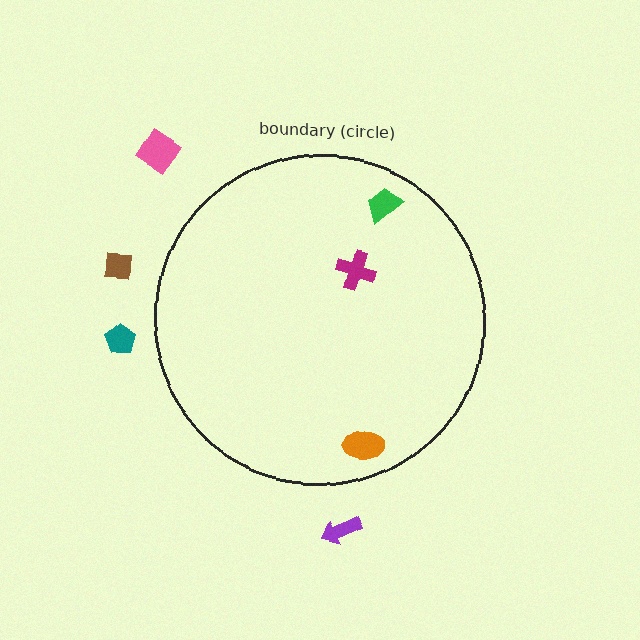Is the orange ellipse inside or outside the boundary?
Inside.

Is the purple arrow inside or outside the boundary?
Outside.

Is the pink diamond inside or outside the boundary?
Outside.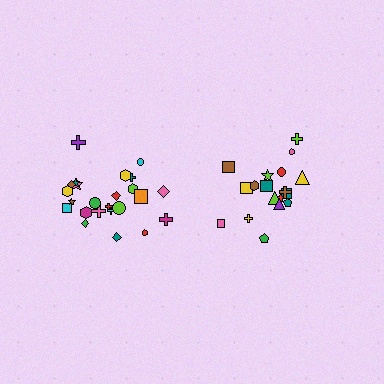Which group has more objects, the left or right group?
The left group.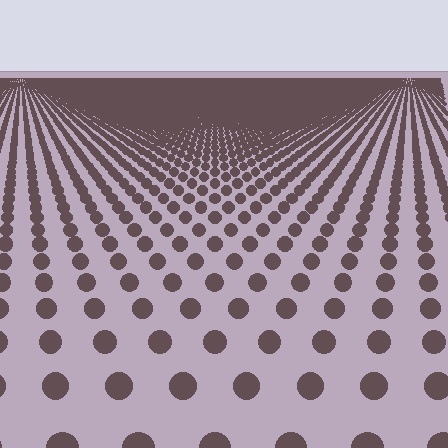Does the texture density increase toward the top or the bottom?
Density increases toward the top.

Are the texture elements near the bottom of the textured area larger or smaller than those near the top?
Larger. Near the bottom, elements are closer to the viewer and appear at a bigger on-screen size.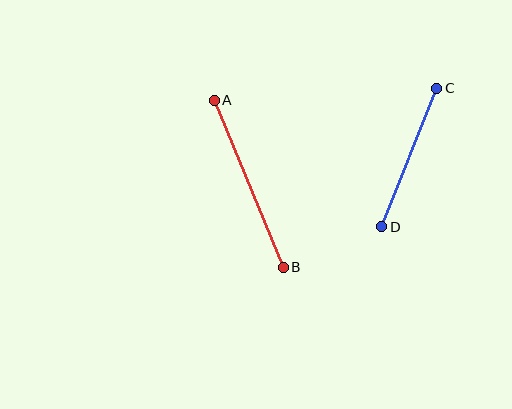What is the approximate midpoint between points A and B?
The midpoint is at approximately (249, 184) pixels.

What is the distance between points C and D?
The distance is approximately 149 pixels.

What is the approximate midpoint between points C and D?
The midpoint is at approximately (409, 157) pixels.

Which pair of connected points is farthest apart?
Points A and B are farthest apart.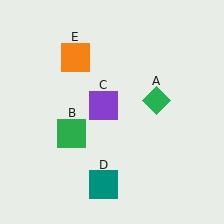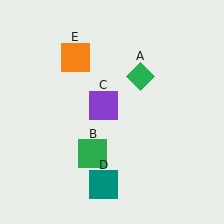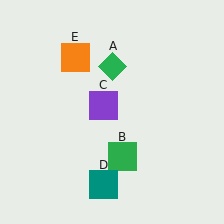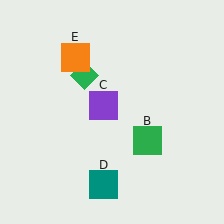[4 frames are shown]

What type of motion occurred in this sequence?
The green diamond (object A), green square (object B) rotated counterclockwise around the center of the scene.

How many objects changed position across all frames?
2 objects changed position: green diamond (object A), green square (object B).